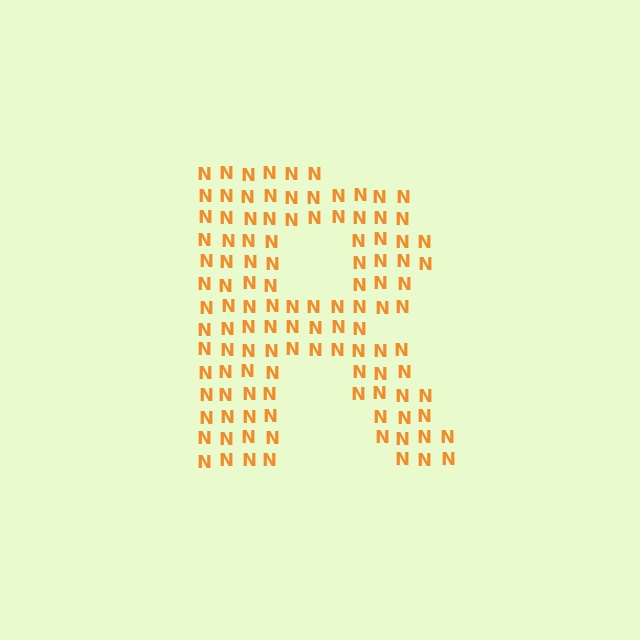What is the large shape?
The large shape is the letter R.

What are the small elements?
The small elements are letter N's.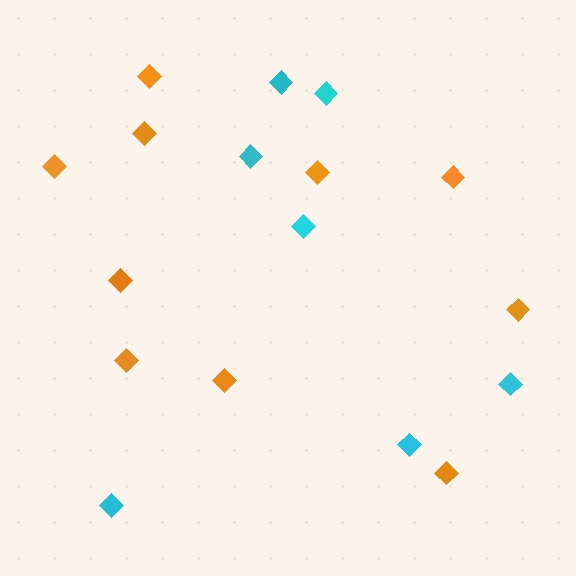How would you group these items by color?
There are 2 groups: one group of orange diamonds (10) and one group of cyan diamonds (7).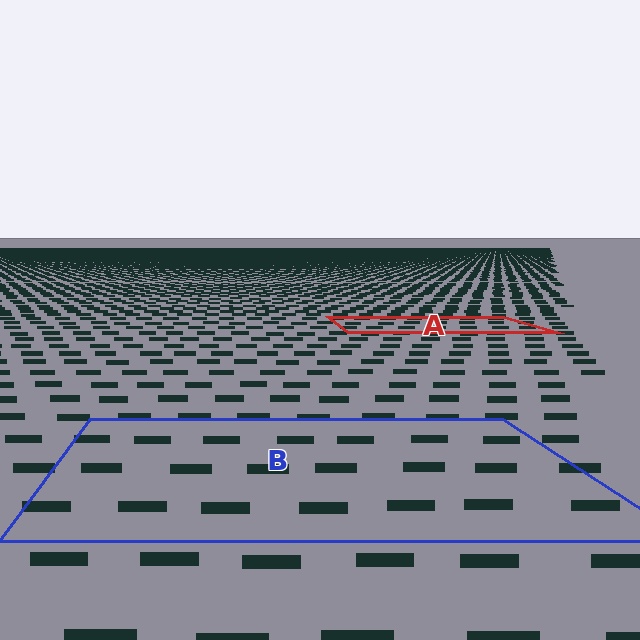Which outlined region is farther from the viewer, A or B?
Region A is farther from the viewer — the texture elements inside it appear smaller and more densely packed.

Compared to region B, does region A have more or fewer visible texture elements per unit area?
Region A has more texture elements per unit area — they are packed more densely because it is farther away.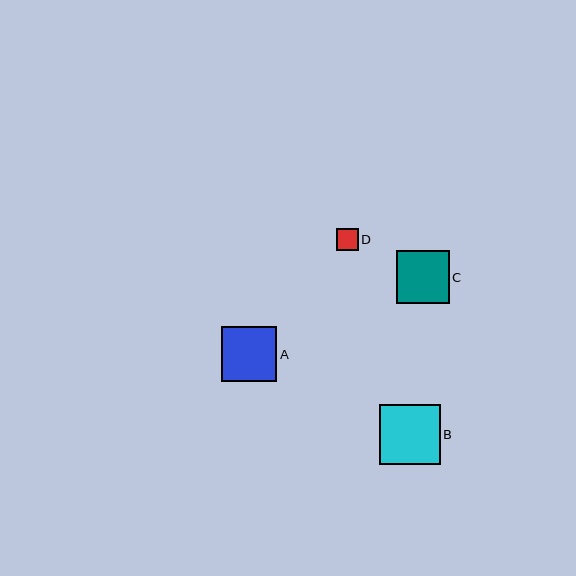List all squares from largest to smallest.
From largest to smallest: B, A, C, D.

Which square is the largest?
Square B is the largest with a size of approximately 60 pixels.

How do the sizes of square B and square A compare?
Square B and square A are approximately the same size.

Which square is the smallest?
Square D is the smallest with a size of approximately 22 pixels.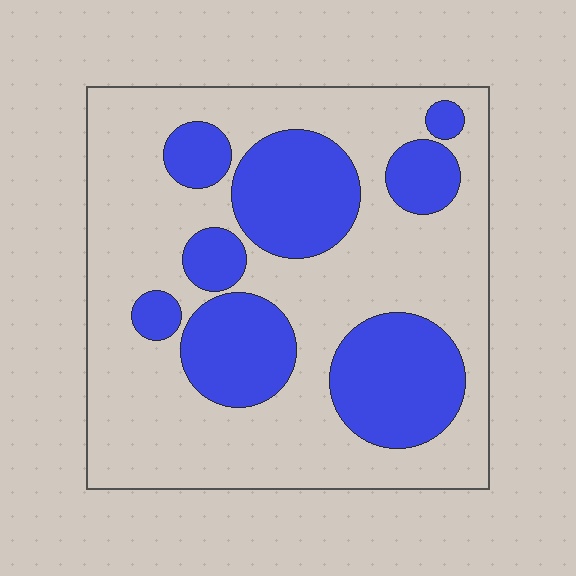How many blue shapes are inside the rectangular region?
8.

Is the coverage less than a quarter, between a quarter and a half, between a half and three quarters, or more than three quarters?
Between a quarter and a half.